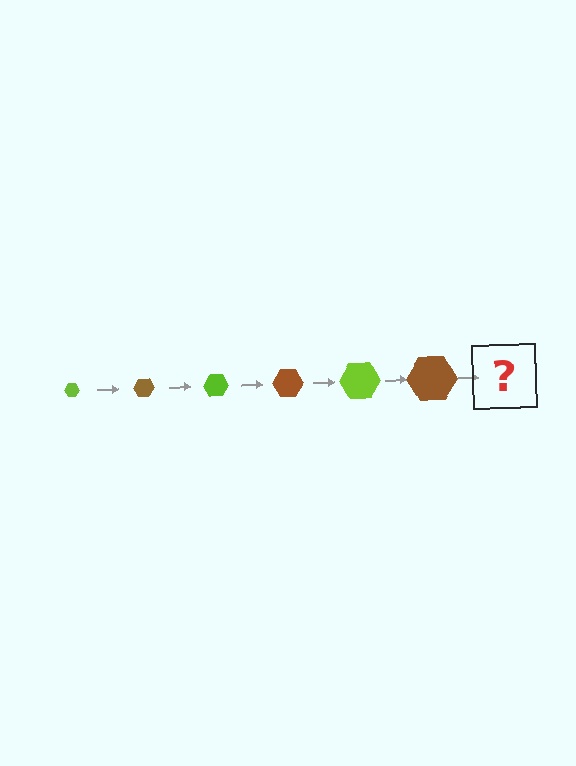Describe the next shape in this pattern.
It should be a lime hexagon, larger than the previous one.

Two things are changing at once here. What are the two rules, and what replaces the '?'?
The two rules are that the hexagon grows larger each step and the color cycles through lime and brown. The '?' should be a lime hexagon, larger than the previous one.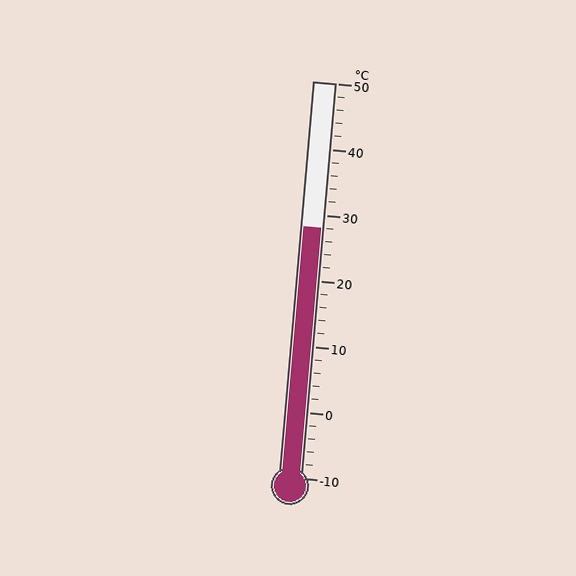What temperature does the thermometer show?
The thermometer shows approximately 28°C.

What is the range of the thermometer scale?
The thermometer scale ranges from -10°C to 50°C.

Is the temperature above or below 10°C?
The temperature is above 10°C.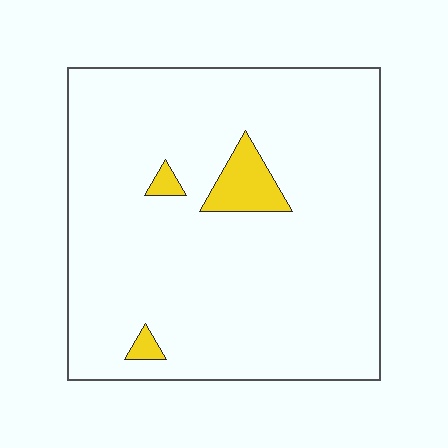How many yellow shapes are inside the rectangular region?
3.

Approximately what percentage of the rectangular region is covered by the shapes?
Approximately 5%.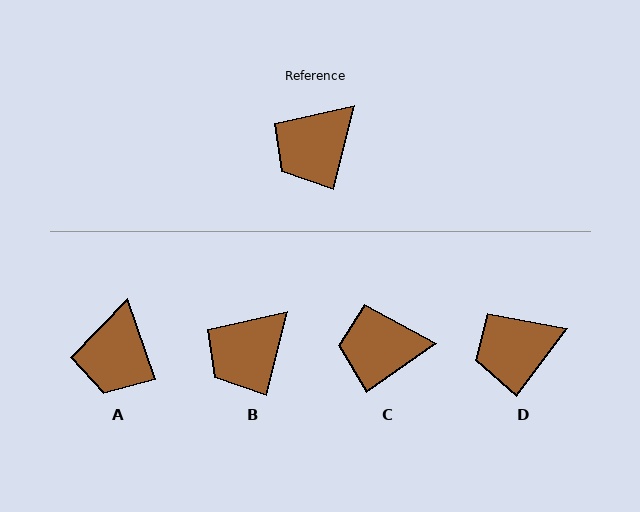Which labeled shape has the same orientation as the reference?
B.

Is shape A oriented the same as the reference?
No, it is off by about 34 degrees.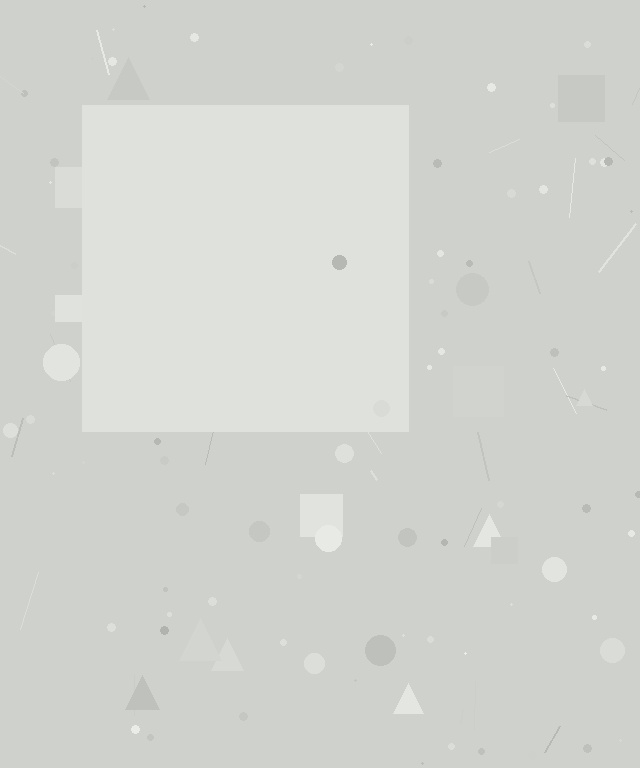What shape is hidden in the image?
A square is hidden in the image.